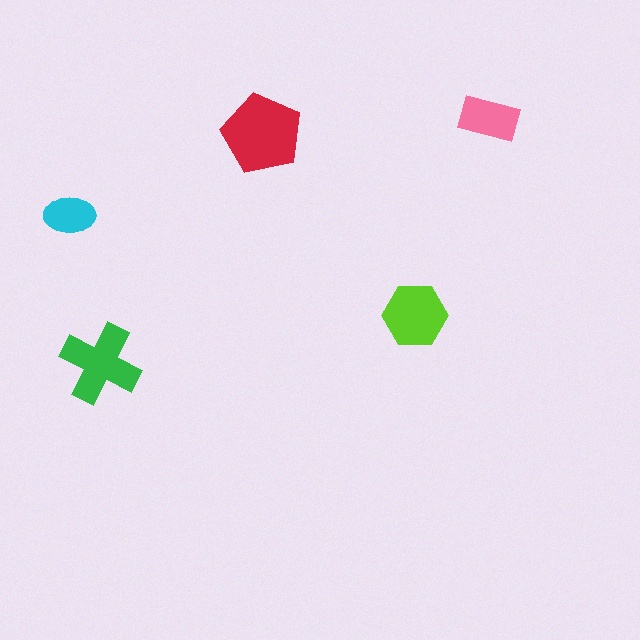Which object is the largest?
The red pentagon.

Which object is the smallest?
The cyan ellipse.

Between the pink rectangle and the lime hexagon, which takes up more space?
The lime hexagon.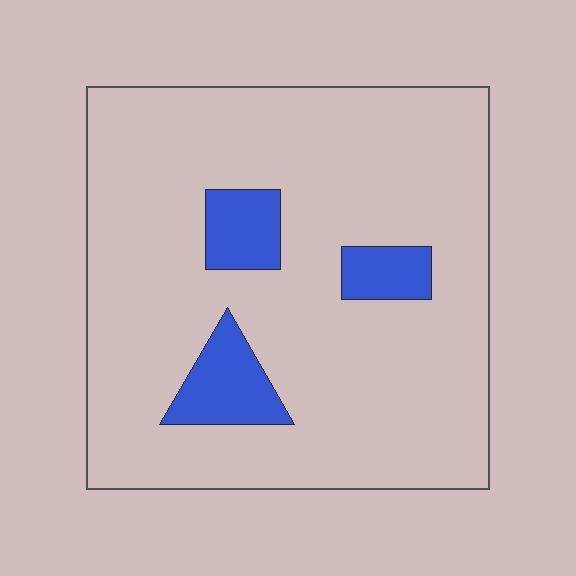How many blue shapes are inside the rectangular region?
3.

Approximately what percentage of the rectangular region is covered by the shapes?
Approximately 10%.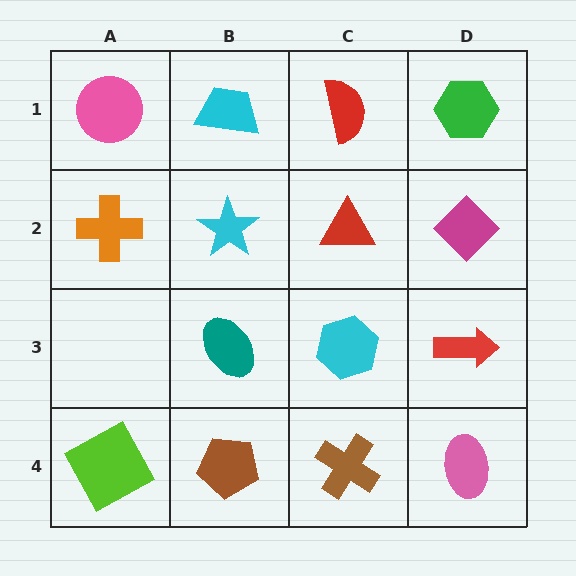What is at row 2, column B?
A cyan star.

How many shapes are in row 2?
4 shapes.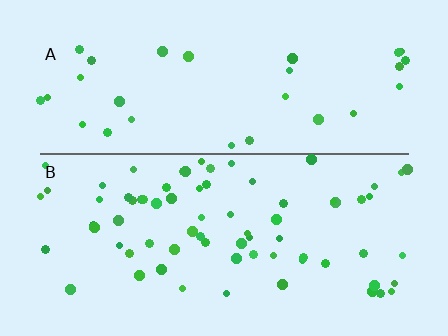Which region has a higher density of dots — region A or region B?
B (the bottom).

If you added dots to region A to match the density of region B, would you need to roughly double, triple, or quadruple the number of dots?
Approximately double.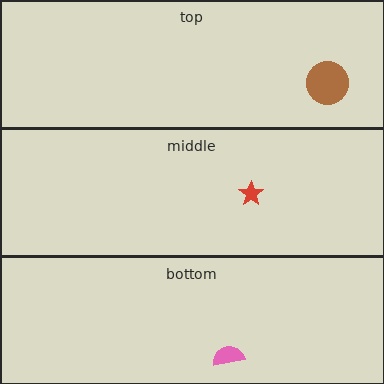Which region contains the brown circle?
The top region.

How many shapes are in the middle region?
1.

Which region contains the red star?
The middle region.